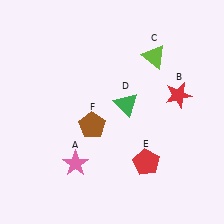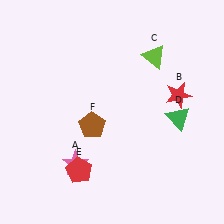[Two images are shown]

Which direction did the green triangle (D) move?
The green triangle (D) moved right.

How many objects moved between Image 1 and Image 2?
2 objects moved between the two images.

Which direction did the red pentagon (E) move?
The red pentagon (E) moved left.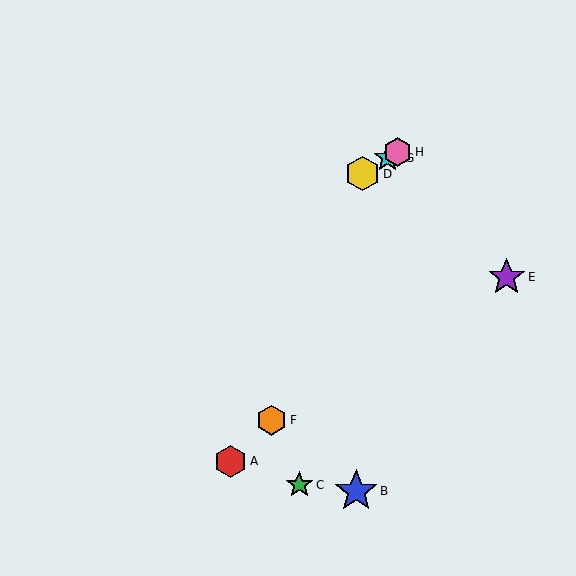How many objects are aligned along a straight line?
3 objects (D, G, H) are aligned along a straight line.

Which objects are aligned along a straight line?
Objects D, G, H are aligned along a straight line.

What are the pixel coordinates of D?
Object D is at (363, 174).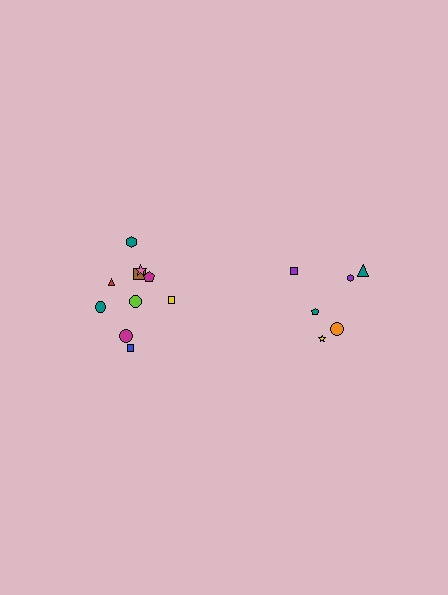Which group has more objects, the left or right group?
The left group.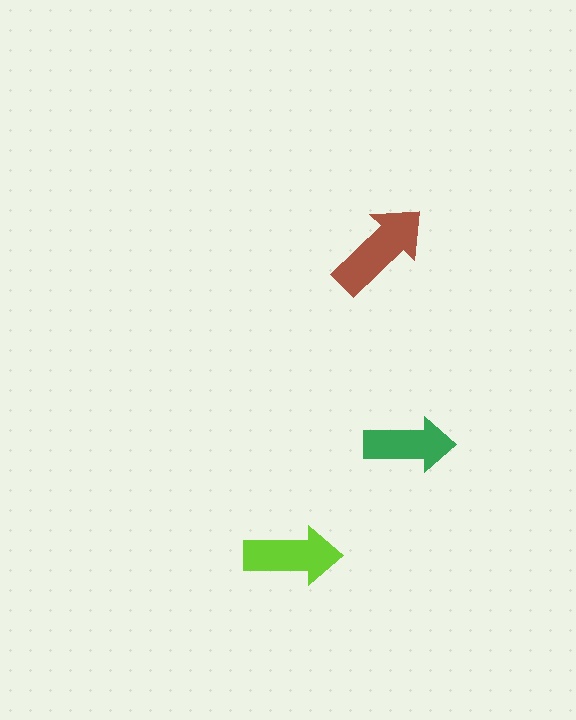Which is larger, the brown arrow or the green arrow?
The brown one.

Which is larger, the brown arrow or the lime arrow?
The brown one.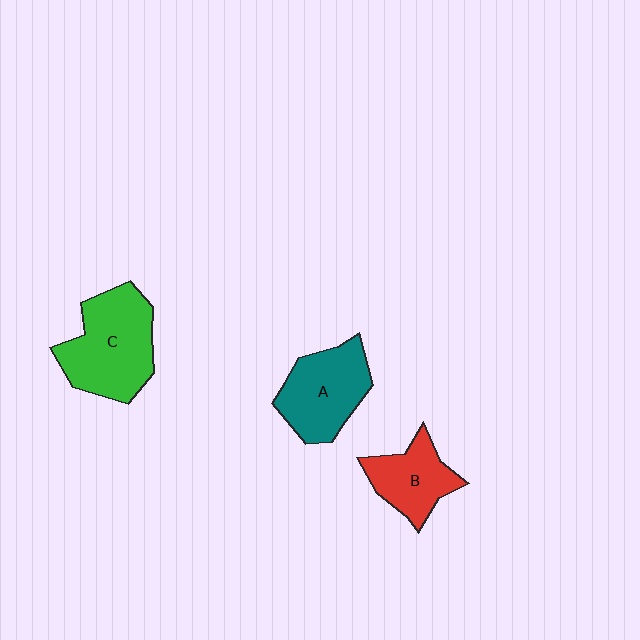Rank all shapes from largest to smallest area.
From largest to smallest: C (green), A (teal), B (red).